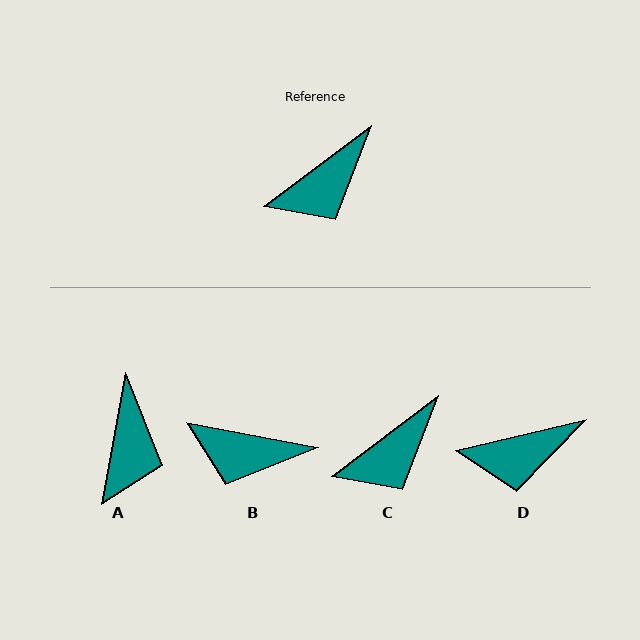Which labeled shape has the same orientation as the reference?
C.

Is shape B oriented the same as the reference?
No, it is off by about 48 degrees.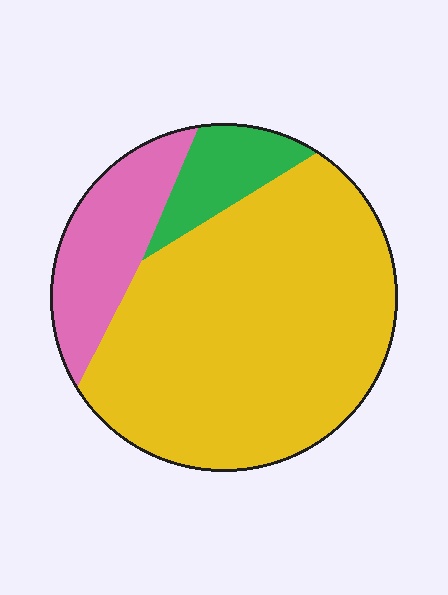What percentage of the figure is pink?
Pink takes up about one sixth (1/6) of the figure.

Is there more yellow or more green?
Yellow.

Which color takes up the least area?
Green, at roughly 10%.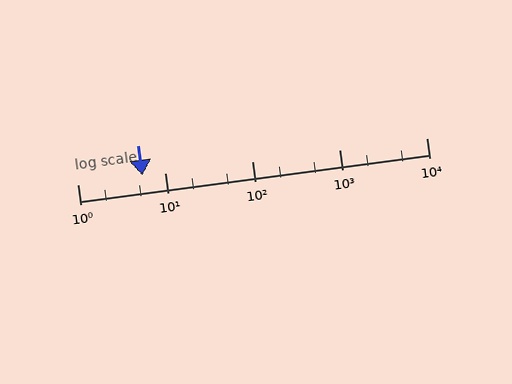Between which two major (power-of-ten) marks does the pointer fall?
The pointer is between 1 and 10.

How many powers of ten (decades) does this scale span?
The scale spans 4 decades, from 1 to 10000.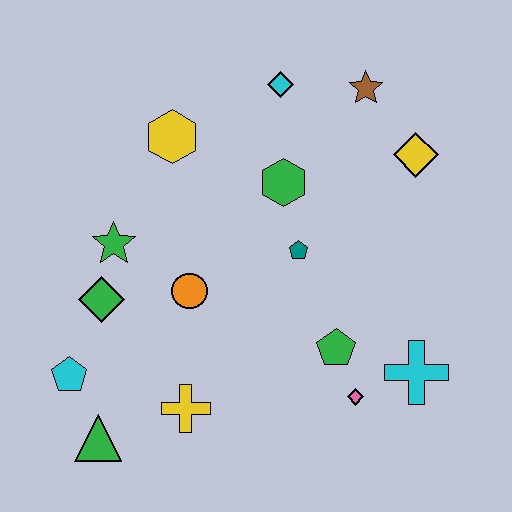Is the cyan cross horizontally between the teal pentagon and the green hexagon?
No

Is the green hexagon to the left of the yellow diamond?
Yes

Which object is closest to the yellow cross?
The green triangle is closest to the yellow cross.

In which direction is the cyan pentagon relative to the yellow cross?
The cyan pentagon is to the left of the yellow cross.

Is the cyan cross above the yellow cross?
Yes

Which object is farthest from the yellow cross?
The brown star is farthest from the yellow cross.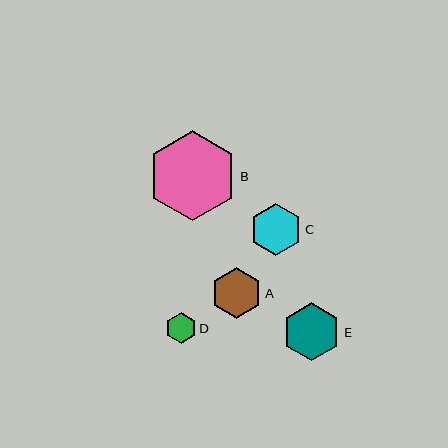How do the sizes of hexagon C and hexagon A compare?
Hexagon C and hexagon A are approximately the same size.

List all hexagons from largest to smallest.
From largest to smallest: B, E, C, A, D.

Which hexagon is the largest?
Hexagon B is the largest with a size of approximately 90 pixels.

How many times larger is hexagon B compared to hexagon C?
Hexagon B is approximately 1.7 times the size of hexagon C.